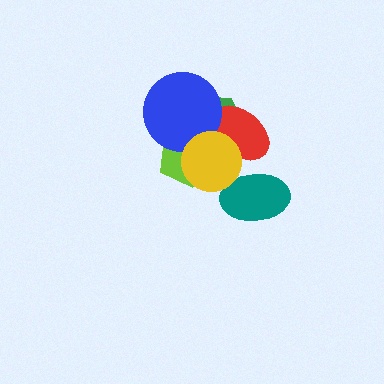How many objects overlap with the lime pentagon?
3 objects overlap with the lime pentagon.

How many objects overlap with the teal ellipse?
1 object overlaps with the teal ellipse.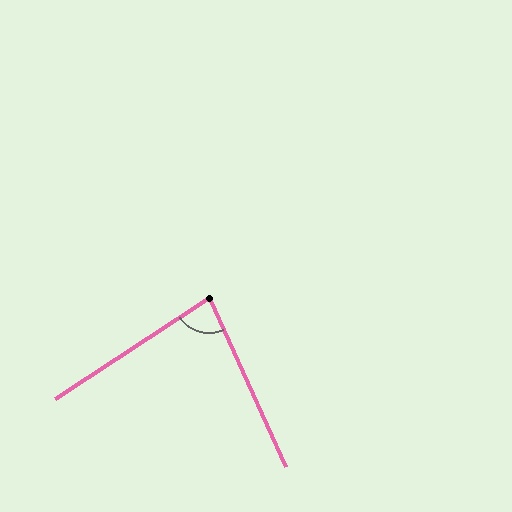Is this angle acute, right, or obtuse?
It is acute.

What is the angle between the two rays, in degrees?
Approximately 81 degrees.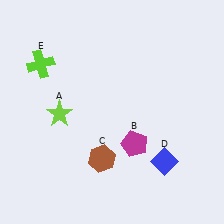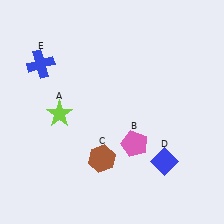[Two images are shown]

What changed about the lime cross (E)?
In Image 1, E is lime. In Image 2, it changed to blue.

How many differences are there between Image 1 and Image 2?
There are 2 differences between the two images.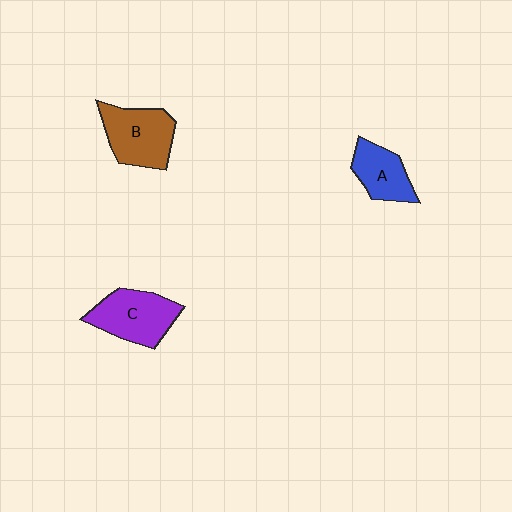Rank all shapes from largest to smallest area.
From largest to smallest: C (purple), B (brown), A (blue).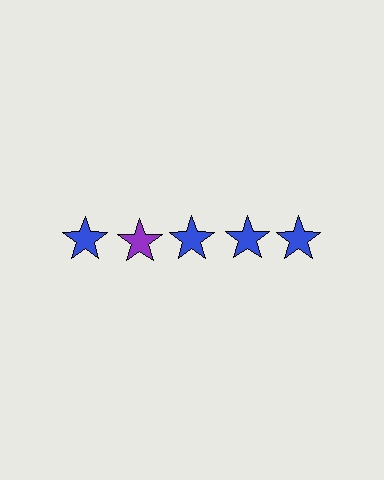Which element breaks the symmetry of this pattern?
The purple star in the top row, second from left column breaks the symmetry. All other shapes are blue stars.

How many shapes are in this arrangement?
There are 5 shapes arranged in a grid pattern.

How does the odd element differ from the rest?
It has a different color: purple instead of blue.